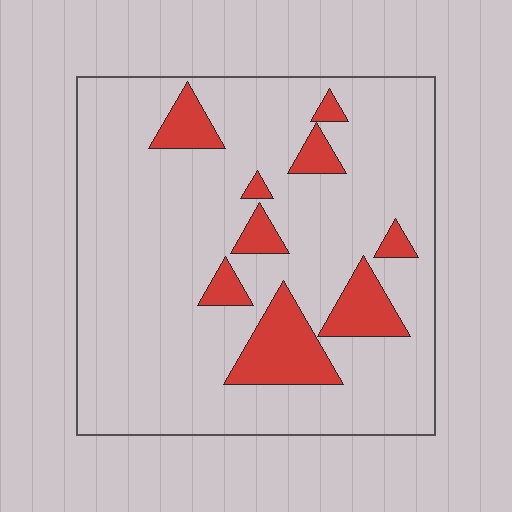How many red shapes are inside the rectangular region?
9.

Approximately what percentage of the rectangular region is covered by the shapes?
Approximately 15%.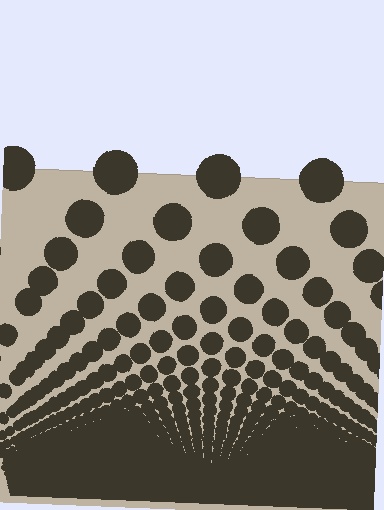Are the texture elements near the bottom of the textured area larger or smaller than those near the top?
Smaller. The gradient is inverted — elements near the bottom are smaller and denser.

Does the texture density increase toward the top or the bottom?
Density increases toward the bottom.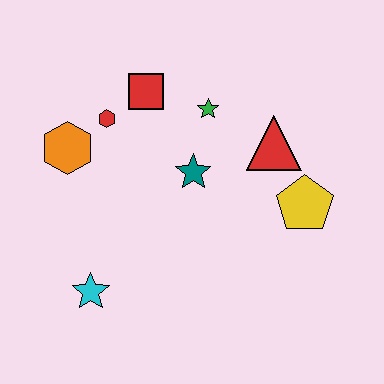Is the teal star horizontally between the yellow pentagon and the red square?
Yes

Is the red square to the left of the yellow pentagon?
Yes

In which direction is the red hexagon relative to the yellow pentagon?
The red hexagon is to the left of the yellow pentagon.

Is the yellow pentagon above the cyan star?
Yes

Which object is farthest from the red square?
The cyan star is farthest from the red square.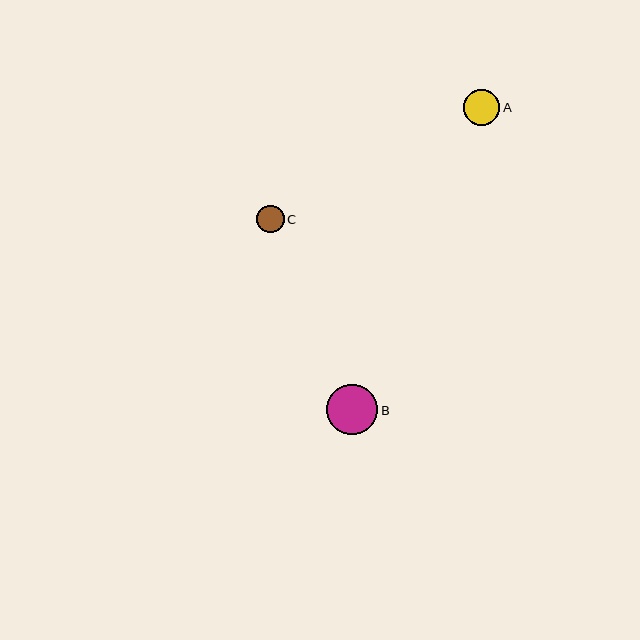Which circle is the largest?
Circle B is the largest with a size of approximately 51 pixels.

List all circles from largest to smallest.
From largest to smallest: B, A, C.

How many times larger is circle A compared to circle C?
Circle A is approximately 1.3 times the size of circle C.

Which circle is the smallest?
Circle C is the smallest with a size of approximately 28 pixels.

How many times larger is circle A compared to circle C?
Circle A is approximately 1.3 times the size of circle C.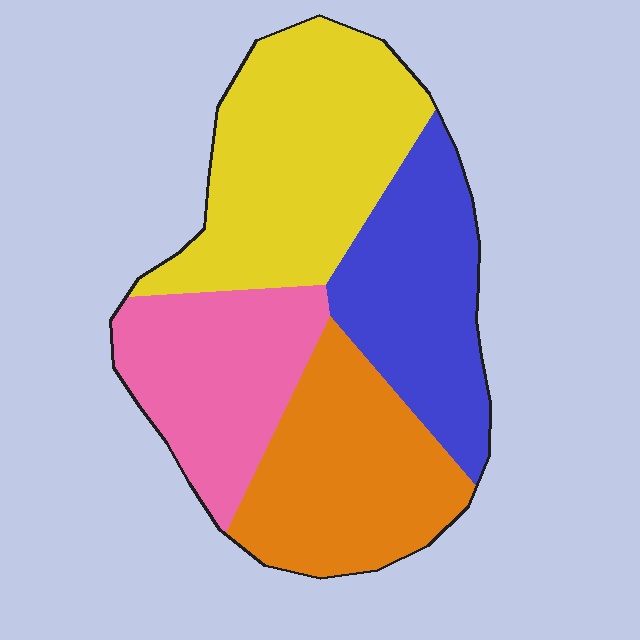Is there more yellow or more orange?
Yellow.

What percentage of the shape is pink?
Pink takes up between a sixth and a third of the shape.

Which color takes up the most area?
Yellow, at roughly 30%.